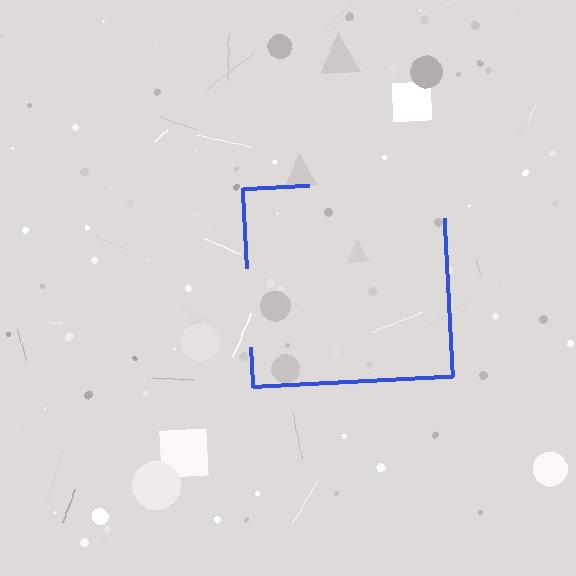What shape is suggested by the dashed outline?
The dashed outline suggests a square.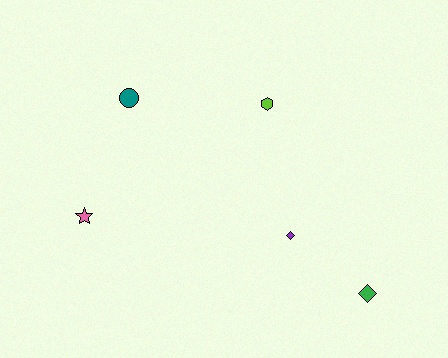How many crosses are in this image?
There are no crosses.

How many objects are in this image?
There are 5 objects.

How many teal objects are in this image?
There is 1 teal object.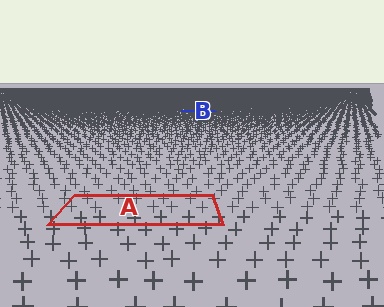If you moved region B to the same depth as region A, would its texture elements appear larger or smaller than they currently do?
They would appear larger. At a closer depth, the same texture elements are projected at a bigger on-screen size.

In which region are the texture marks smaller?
The texture marks are smaller in region B, because it is farther away.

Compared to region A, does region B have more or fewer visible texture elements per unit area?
Region B has more texture elements per unit area — they are packed more densely because it is farther away.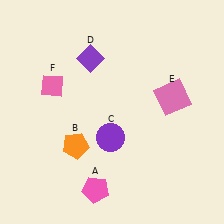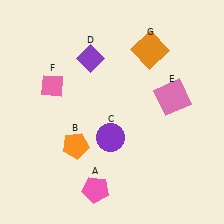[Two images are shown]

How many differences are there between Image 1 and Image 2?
There is 1 difference between the two images.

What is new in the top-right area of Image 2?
An orange square (G) was added in the top-right area of Image 2.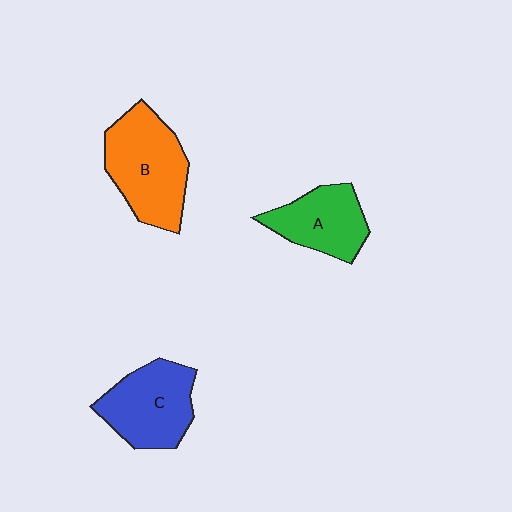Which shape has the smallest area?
Shape A (green).